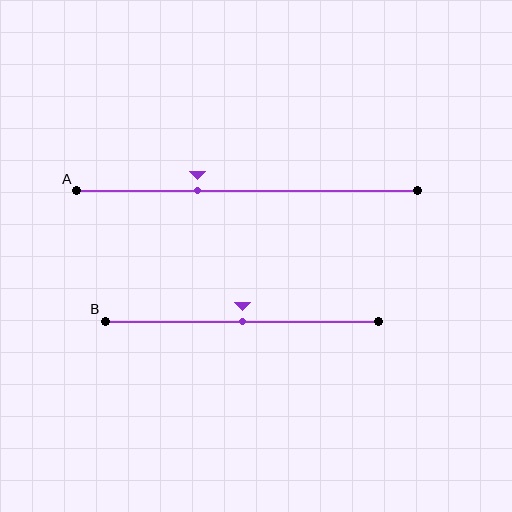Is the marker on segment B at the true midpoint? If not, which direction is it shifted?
Yes, the marker on segment B is at the true midpoint.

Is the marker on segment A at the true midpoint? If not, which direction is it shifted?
No, the marker on segment A is shifted to the left by about 15% of the segment length.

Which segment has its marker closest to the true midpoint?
Segment B has its marker closest to the true midpoint.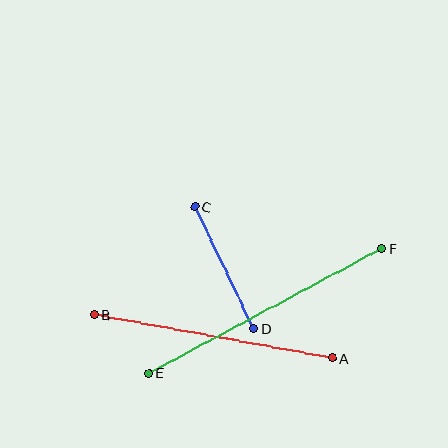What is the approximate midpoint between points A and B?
The midpoint is at approximately (213, 336) pixels.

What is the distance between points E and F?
The distance is approximately 264 pixels.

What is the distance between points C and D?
The distance is approximately 135 pixels.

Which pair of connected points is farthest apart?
Points E and F are farthest apart.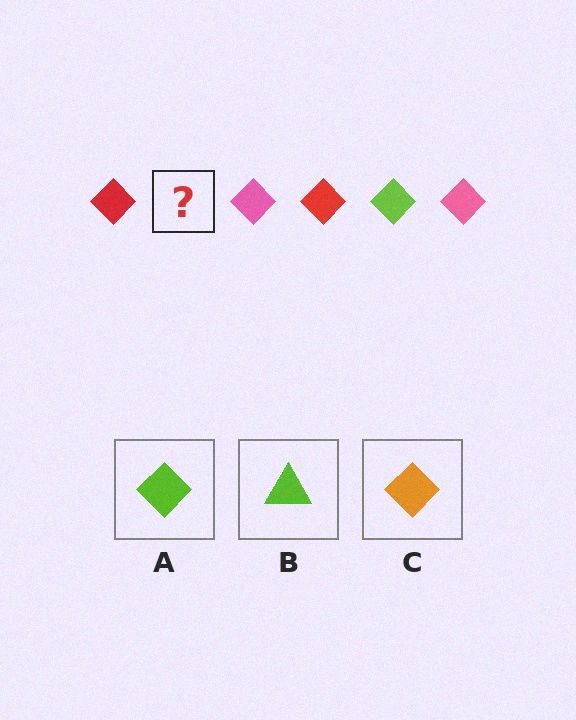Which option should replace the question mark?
Option A.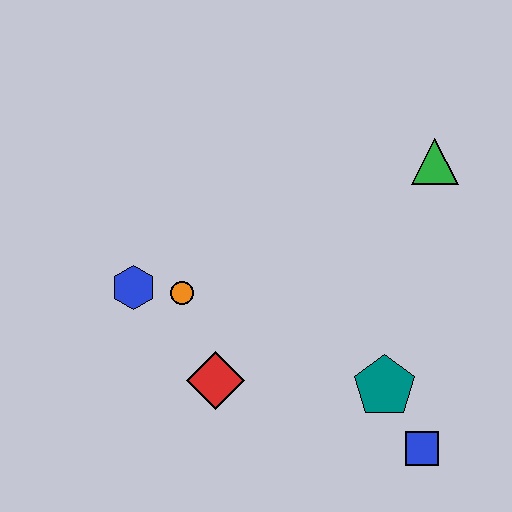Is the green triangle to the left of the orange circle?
No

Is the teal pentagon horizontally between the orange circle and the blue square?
Yes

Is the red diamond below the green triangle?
Yes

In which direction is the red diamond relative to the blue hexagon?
The red diamond is below the blue hexagon.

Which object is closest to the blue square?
The teal pentagon is closest to the blue square.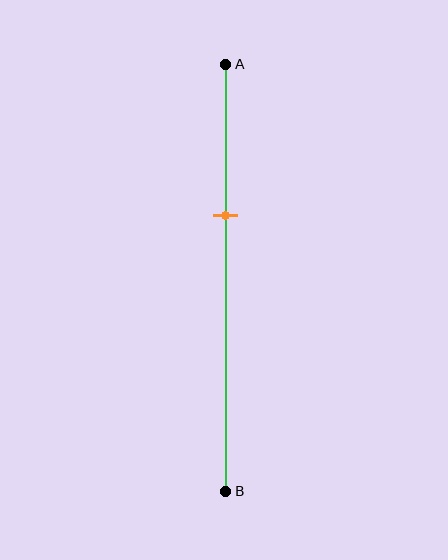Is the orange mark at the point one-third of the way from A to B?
Yes, the mark is approximately at the one-third point.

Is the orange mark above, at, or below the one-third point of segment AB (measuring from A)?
The orange mark is approximately at the one-third point of segment AB.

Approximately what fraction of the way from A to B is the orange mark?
The orange mark is approximately 35% of the way from A to B.